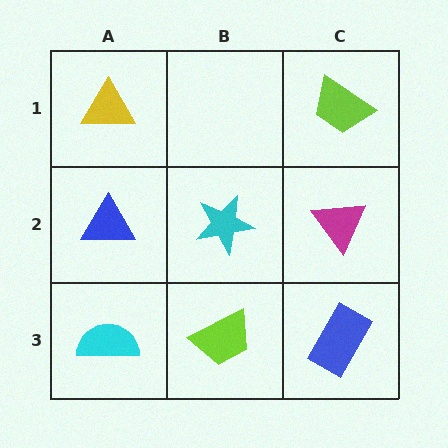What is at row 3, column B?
A lime trapezoid.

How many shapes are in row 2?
3 shapes.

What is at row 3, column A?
A cyan semicircle.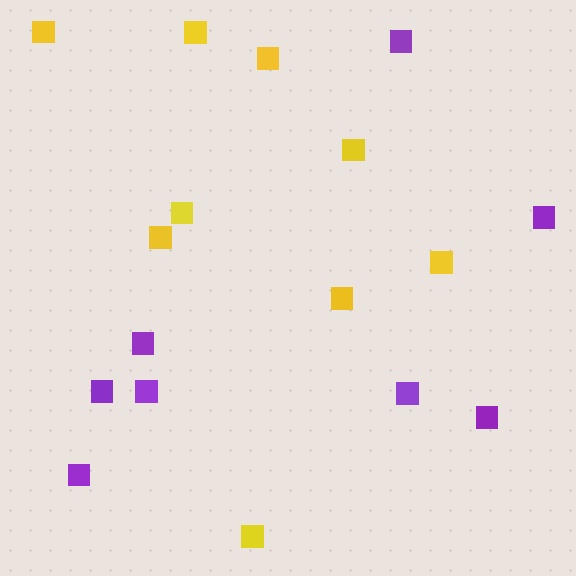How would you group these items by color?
There are 2 groups: one group of yellow squares (9) and one group of purple squares (8).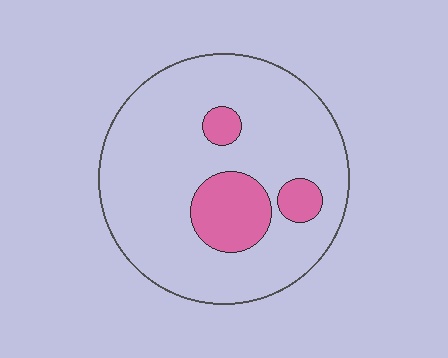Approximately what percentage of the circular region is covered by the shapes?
Approximately 15%.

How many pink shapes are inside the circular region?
3.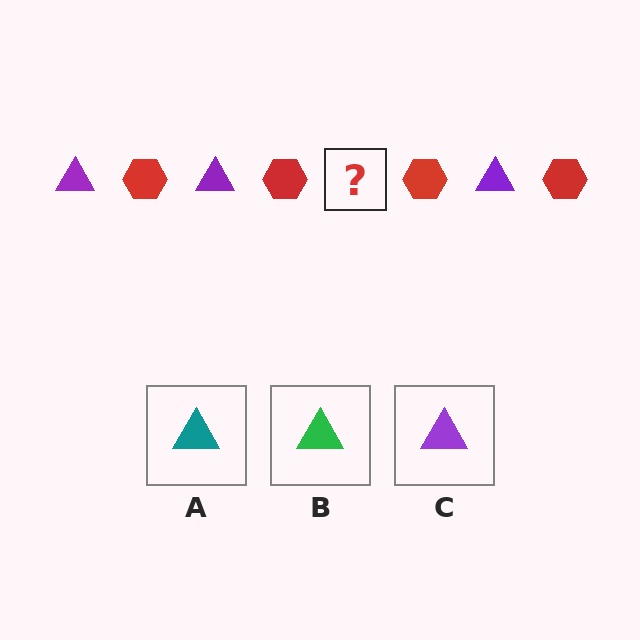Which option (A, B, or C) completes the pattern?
C.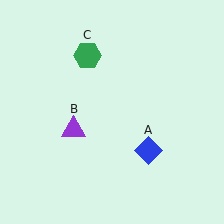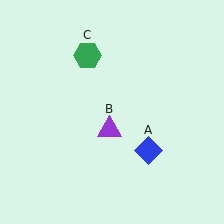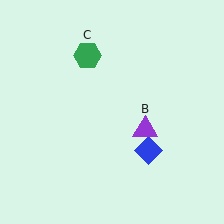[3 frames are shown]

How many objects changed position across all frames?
1 object changed position: purple triangle (object B).